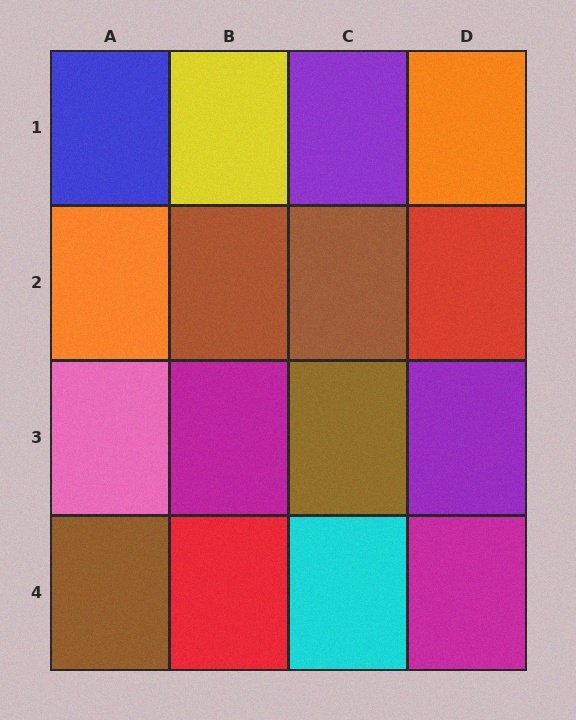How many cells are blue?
1 cell is blue.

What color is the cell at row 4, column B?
Red.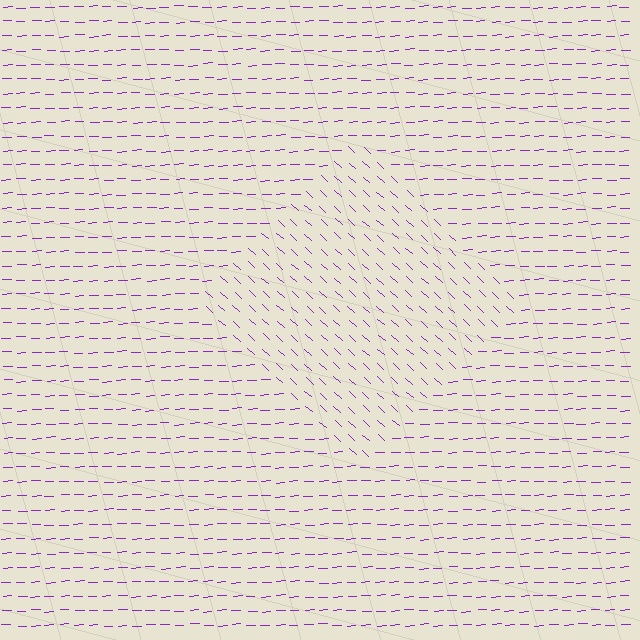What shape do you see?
I see a diamond.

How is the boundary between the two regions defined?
The boundary is defined purely by a change in line orientation (approximately 45 degrees difference). All lines are the same color and thickness.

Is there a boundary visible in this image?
Yes, there is a texture boundary formed by a change in line orientation.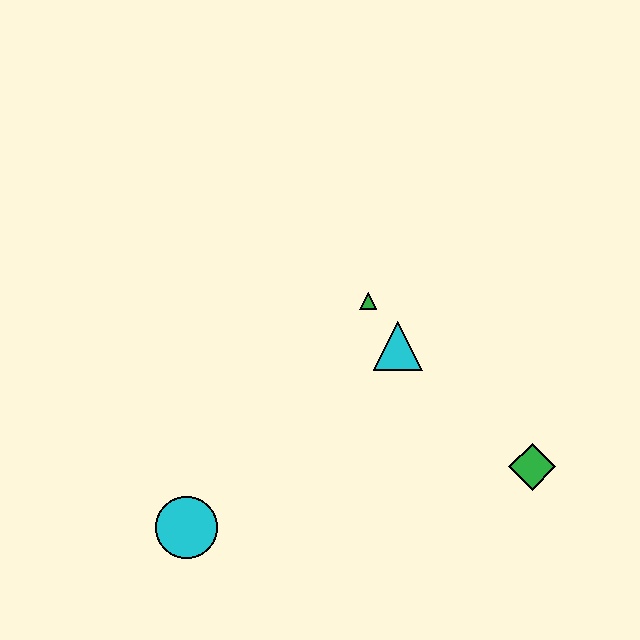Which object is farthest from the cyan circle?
The green diamond is farthest from the cyan circle.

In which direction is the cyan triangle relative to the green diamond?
The cyan triangle is to the left of the green diamond.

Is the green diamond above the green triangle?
No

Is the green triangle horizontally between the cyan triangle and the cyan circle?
Yes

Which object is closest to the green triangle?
The cyan triangle is closest to the green triangle.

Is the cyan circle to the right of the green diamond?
No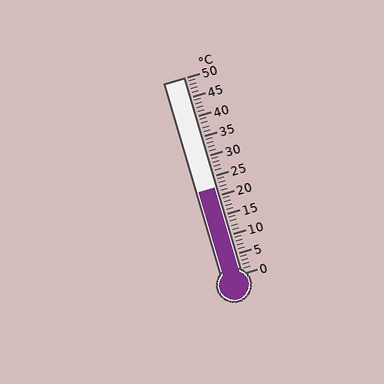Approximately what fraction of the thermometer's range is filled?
The thermometer is filled to approximately 45% of its range.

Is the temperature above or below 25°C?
The temperature is below 25°C.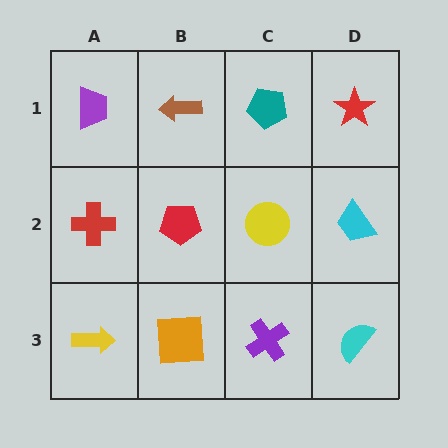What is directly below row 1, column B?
A red pentagon.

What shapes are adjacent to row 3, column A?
A red cross (row 2, column A), an orange square (row 3, column B).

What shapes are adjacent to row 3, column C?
A yellow circle (row 2, column C), an orange square (row 3, column B), a cyan semicircle (row 3, column D).